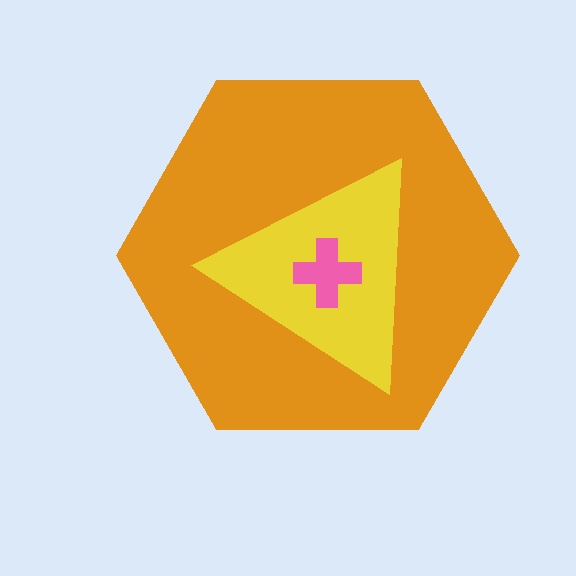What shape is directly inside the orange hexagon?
The yellow triangle.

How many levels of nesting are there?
3.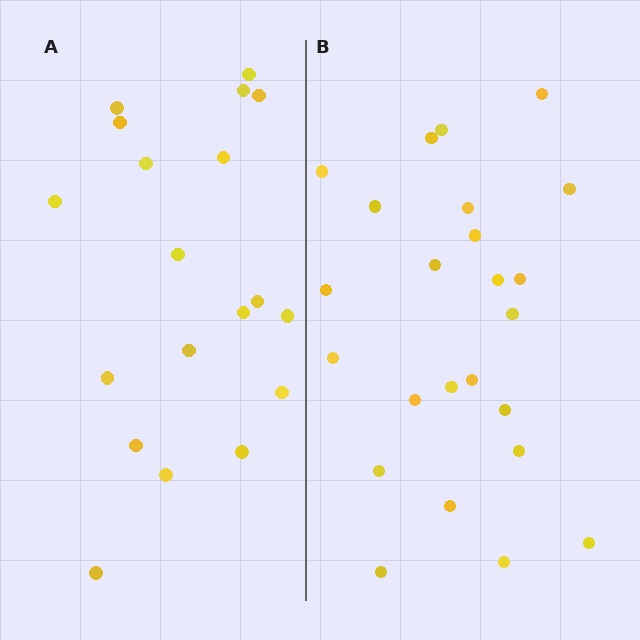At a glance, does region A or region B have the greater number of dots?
Region B (the right region) has more dots.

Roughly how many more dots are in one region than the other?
Region B has about 5 more dots than region A.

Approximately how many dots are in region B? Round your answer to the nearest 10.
About 20 dots. (The exact count is 24, which rounds to 20.)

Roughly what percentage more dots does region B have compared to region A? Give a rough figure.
About 25% more.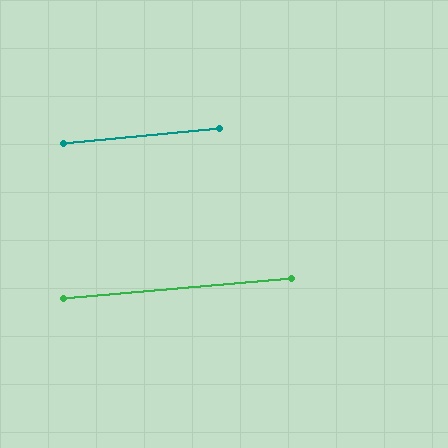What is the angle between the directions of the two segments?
Approximately 1 degree.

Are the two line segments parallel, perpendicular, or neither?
Parallel — their directions differ by only 0.7°.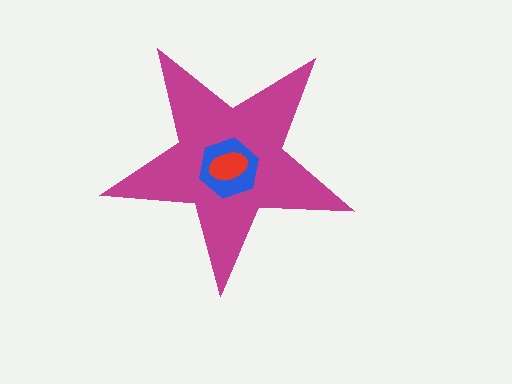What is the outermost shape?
The magenta star.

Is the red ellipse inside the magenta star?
Yes.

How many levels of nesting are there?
3.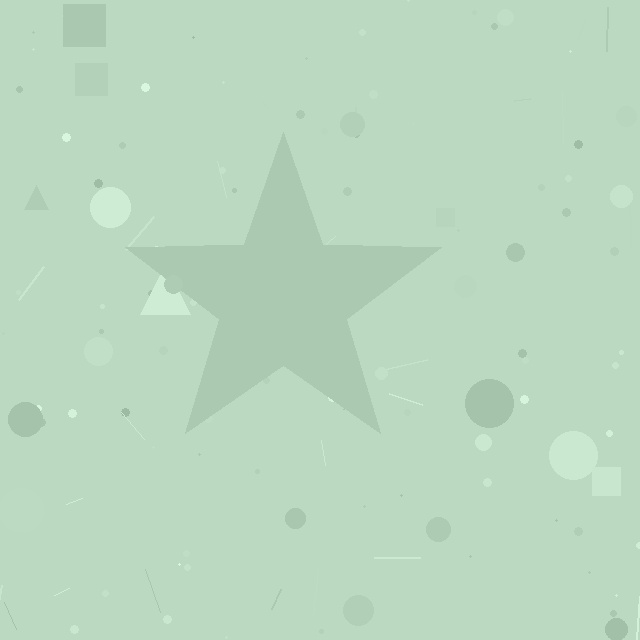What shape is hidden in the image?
A star is hidden in the image.